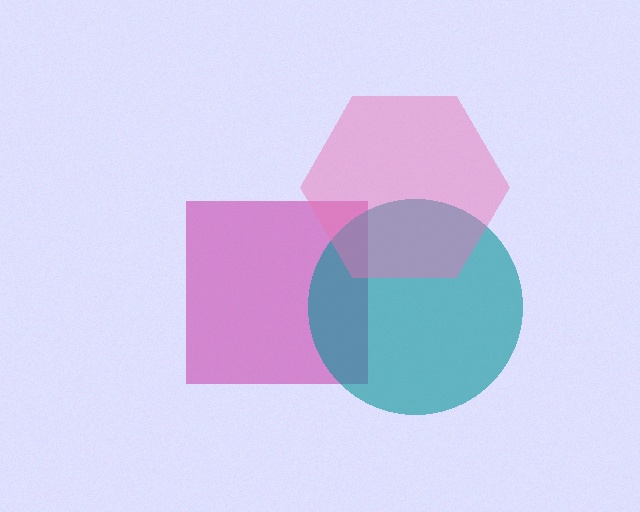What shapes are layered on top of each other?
The layered shapes are: a magenta square, a teal circle, a pink hexagon.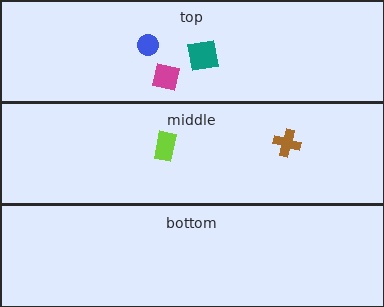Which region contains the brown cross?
The middle region.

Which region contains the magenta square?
The top region.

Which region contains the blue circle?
The top region.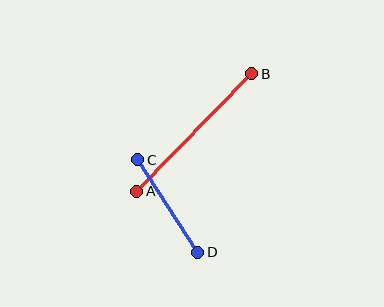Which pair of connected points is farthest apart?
Points A and B are farthest apart.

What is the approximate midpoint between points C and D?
The midpoint is at approximately (168, 206) pixels.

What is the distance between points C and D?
The distance is approximately 110 pixels.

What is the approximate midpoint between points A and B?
The midpoint is at approximately (194, 133) pixels.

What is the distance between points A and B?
The distance is approximately 164 pixels.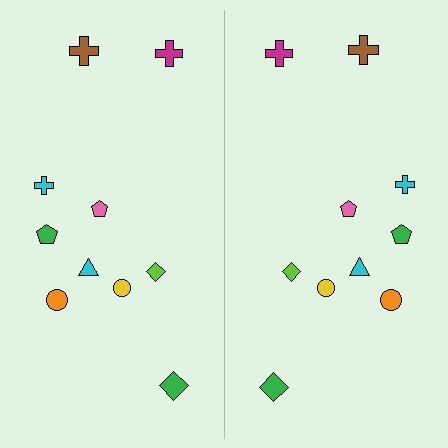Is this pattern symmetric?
Yes, this pattern has bilateral (reflection) symmetry.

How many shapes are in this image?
There are 20 shapes in this image.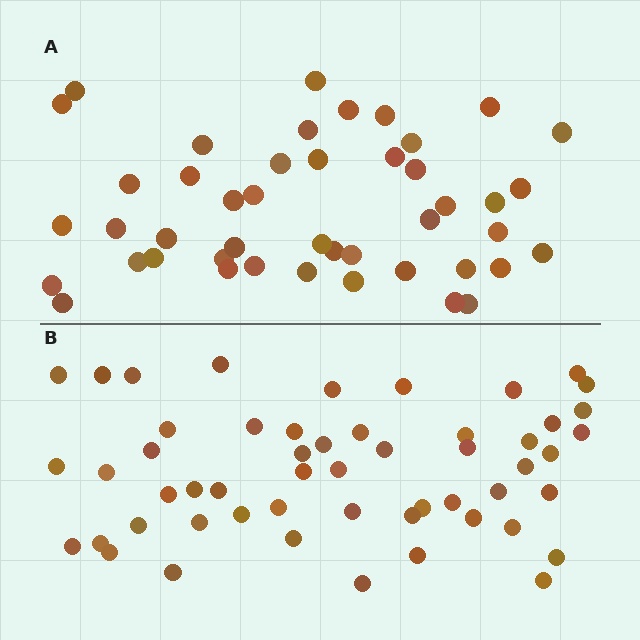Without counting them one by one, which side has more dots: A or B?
Region B (the bottom region) has more dots.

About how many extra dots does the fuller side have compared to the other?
Region B has roughly 8 or so more dots than region A.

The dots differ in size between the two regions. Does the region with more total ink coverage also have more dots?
No. Region A has more total ink coverage because its dots are larger, but region B actually contains more individual dots. Total area can be misleading — the number of items is what matters here.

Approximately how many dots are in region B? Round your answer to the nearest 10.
About 50 dots. (The exact count is 53, which rounds to 50.)